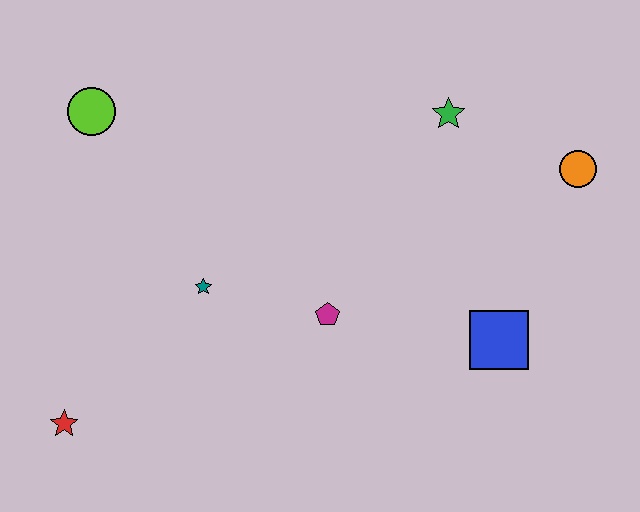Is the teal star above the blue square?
Yes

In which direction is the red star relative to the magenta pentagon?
The red star is to the left of the magenta pentagon.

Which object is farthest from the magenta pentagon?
The lime circle is farthest from the magenta pentagon.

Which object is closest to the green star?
The orange circle is closest to the green star.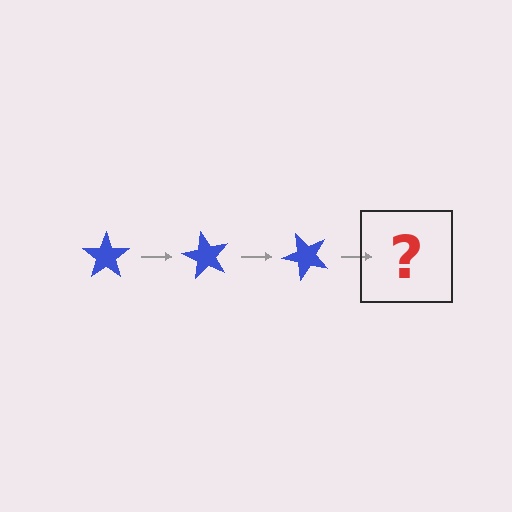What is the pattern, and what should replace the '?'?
The pattern is that the star rotates 60 degrees each step. The '?' should be a blue star rotated 180 degrees.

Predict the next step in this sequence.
The next step is a blue star rotated 180 degrees.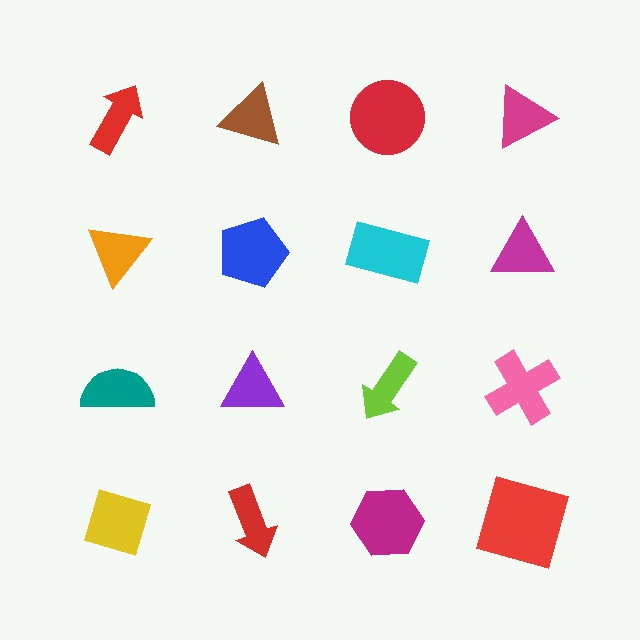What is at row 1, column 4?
A magenta triangle.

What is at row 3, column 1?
A teal semicircle.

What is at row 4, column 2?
A red arrow.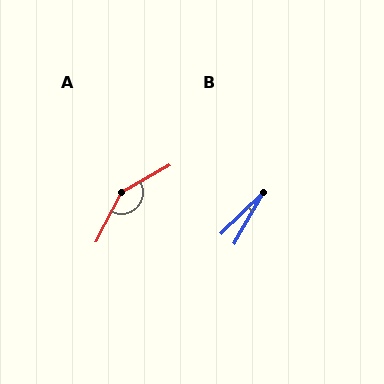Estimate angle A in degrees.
Approximately 147 degrees.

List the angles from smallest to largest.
B (16°), A (147°).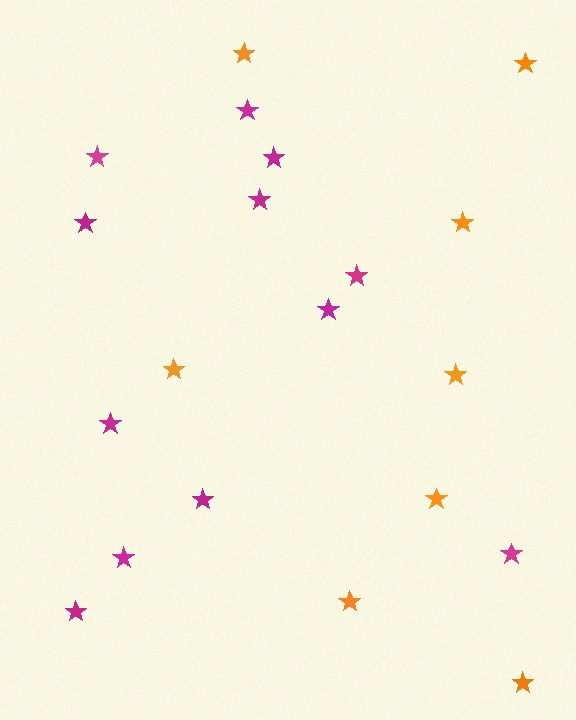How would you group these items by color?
There are 2 groups: one group of magenta stars (12) and one group of orange stars (8).